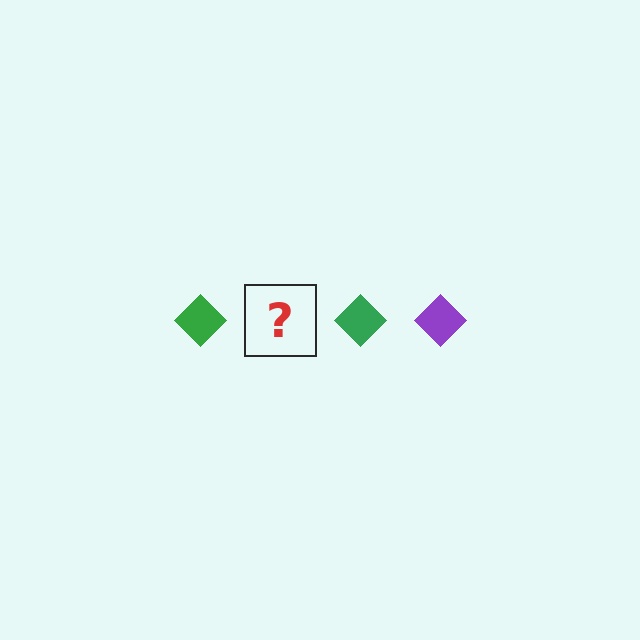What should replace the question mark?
The question mark should be replaced with a purple diamond.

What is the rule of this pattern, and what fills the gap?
The rule is that the pattern cycles through green, purple diamonds. The gap should be filled with a purple diamond.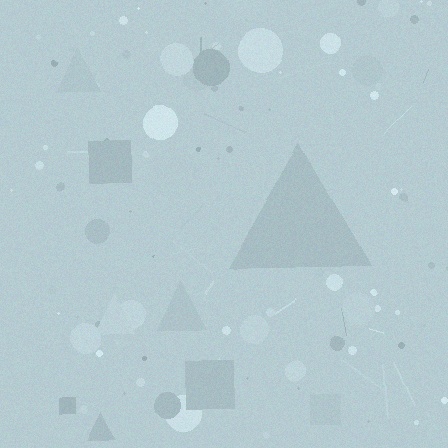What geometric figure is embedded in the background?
A triangle is embedded in the background.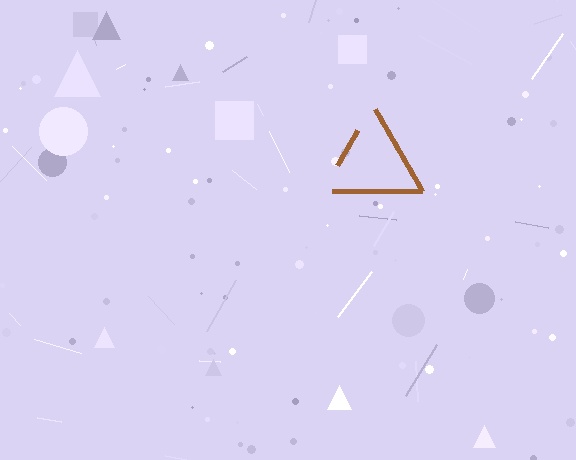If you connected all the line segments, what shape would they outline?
They would outline a triangle.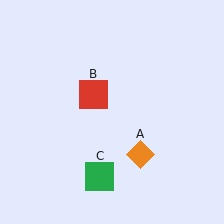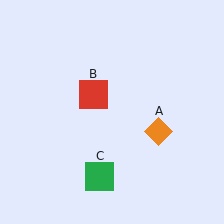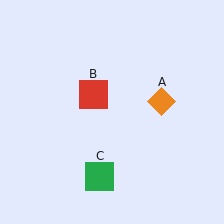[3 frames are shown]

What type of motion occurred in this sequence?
The orange diamond (object A) rotated counterclockwise around the center of the scene.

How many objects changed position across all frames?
1 object changed position: orange diamond (object A).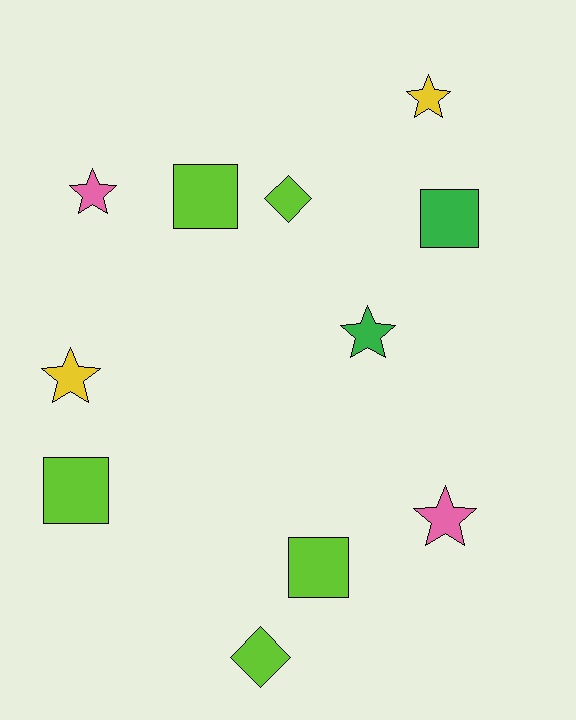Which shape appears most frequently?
Star, with 5 objects.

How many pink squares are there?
There are no pink squares.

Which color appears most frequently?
Lime, with 5 objects.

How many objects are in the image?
There are 11 objects.